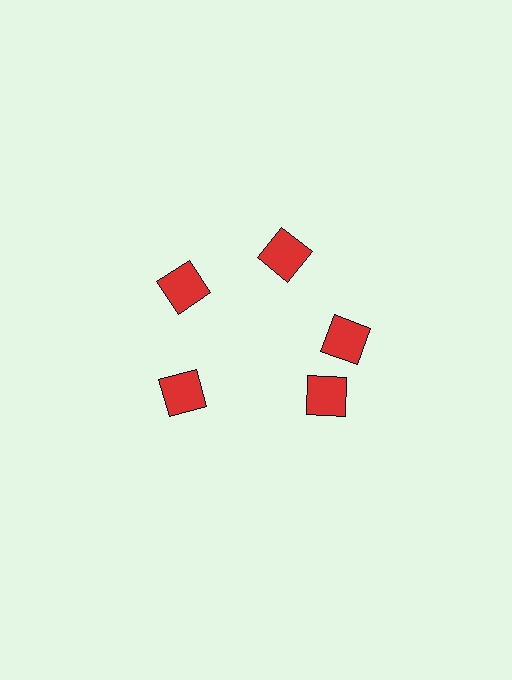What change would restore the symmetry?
The symmetry would be restored by rotating it back into even spacing with its neighbors so that all 5 squares sit at equal angles and equal distance from the center.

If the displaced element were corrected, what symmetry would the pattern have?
It would have 5-fold rotational symmetry — the pattern would map onto itself every 72 degrees.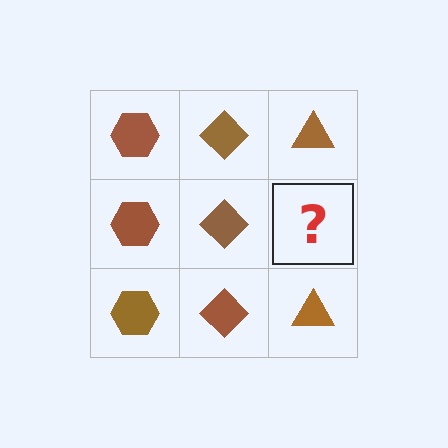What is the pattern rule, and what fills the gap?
The rule is that each column has a consistent shape. The gap should be filled with a brown triangle.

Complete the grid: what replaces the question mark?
The question mark should be replaced with a brown triangle.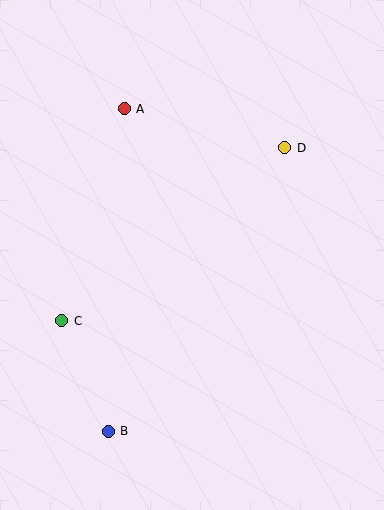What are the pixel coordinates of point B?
Point B is at (108, 431).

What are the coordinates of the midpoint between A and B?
The midpoint between A and B is at (116, 270).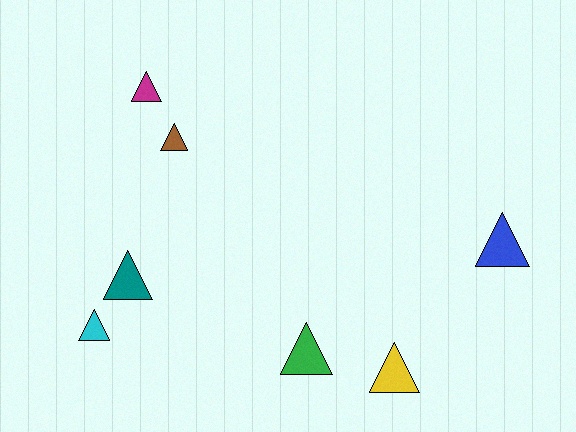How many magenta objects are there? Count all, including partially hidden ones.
There is 1 magenta object.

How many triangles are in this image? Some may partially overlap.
There are 7 triangles.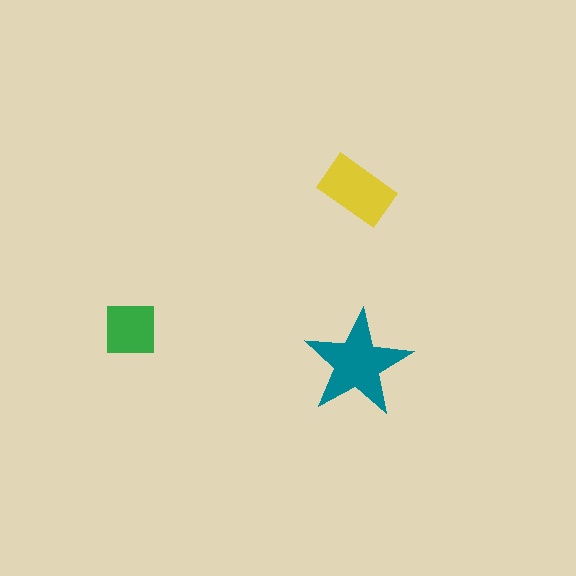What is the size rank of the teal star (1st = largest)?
1st.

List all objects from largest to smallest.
The teal star, the yellow rectangle, the green square.